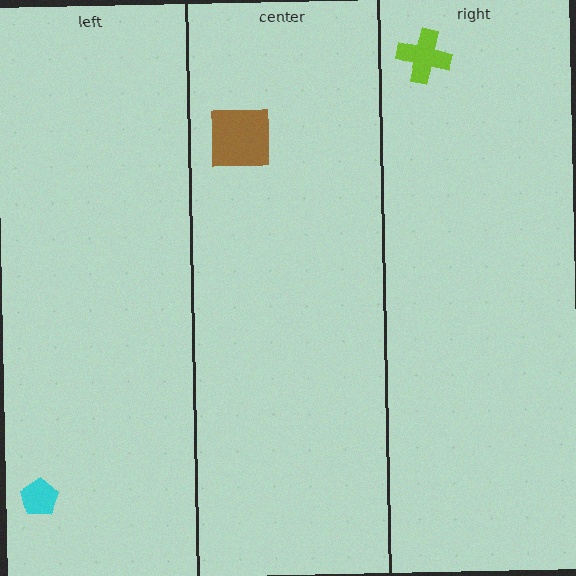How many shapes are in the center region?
1.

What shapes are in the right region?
The lime cross.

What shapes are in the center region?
The brown square.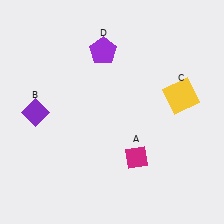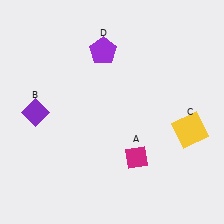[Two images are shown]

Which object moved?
The yellow square (C) moved down.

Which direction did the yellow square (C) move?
The yellow square (C) moved down.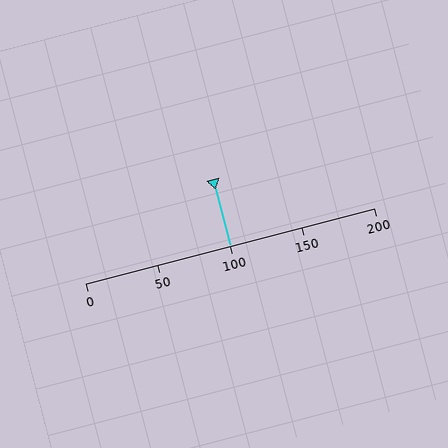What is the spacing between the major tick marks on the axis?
The major ticks are spaced 50 apart.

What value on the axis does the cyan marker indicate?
The marker indicates approximately 100.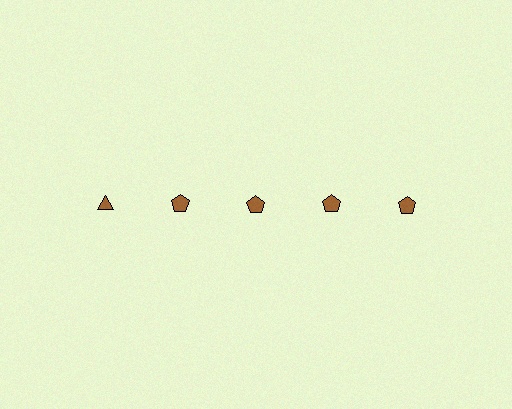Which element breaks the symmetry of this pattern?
The brown triangle in the top row, leftmost column breaks the symmetry. All other shapes are brown pentagons.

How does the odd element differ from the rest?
It has a different shape: triangle instead of pentagon.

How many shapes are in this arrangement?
There are 5 shapes arranged in a grid pattern.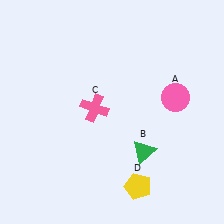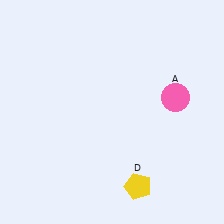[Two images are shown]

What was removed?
The pink cross (C), the green triangle (B) were removed in Image 2.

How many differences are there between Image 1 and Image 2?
There are 2 differences between the two images.